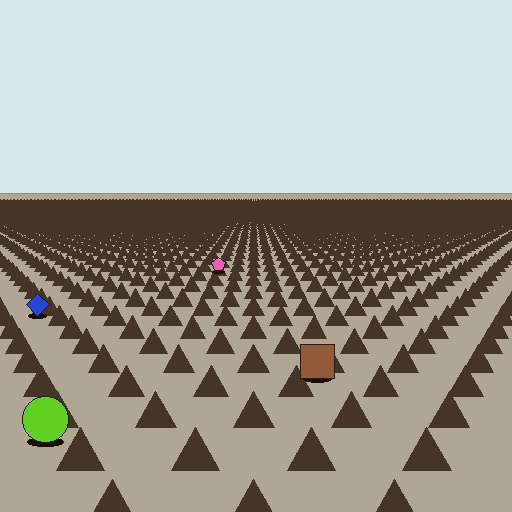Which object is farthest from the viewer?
The pink pentagon is farthest from the viewer. It appears smaller and the ground texture around it is denser.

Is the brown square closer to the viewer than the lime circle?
No. The lime circle is closer — you can tell from the texture gradient: the ground texture is coarser near it.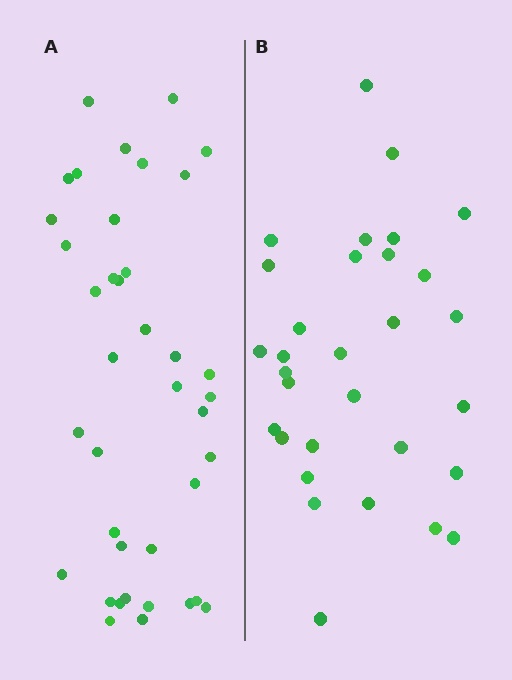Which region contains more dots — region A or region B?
Region A (the left region) has more dots.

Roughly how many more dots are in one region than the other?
Region A has roughly 8 or so more dots than region B.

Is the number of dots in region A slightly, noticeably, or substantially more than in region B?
Region A has noticeably more, but not dramatically so. The ratio is roughly 1.3 to 1.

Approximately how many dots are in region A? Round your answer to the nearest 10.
About 40 dots. (The exact count is 39, which rounds to 40.)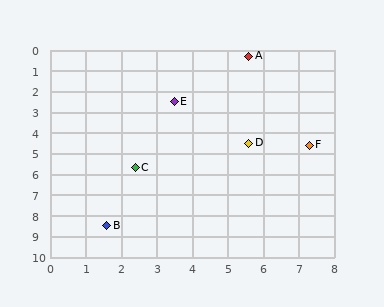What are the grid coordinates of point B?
Point B is at approximately (1.6, 8.5).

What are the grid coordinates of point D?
Point D is at approximately (5.6, 4.5).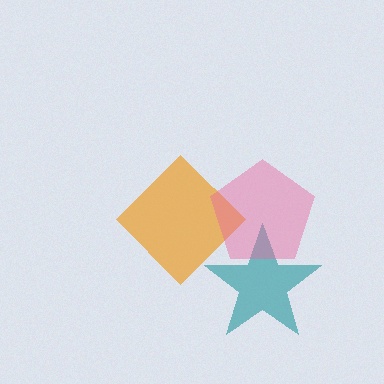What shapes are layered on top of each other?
The layered shapes are: an orange diamond, a teal star, a pink pentagon.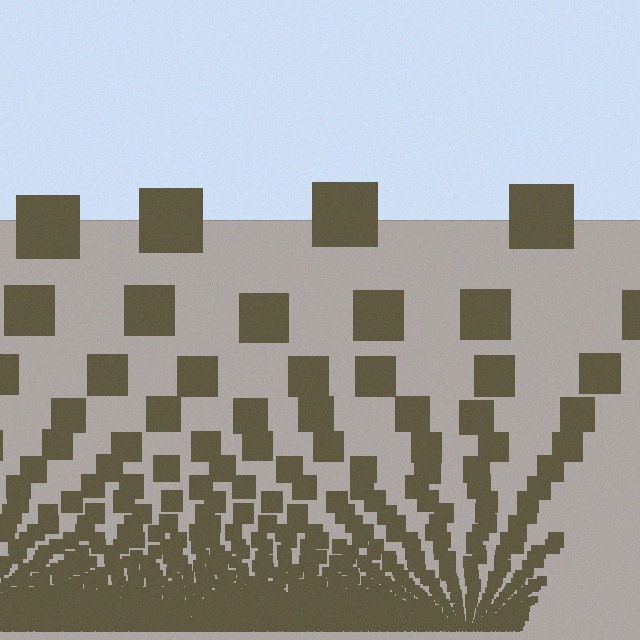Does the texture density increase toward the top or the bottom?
Density increases toward the bottom.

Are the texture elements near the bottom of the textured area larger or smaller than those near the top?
Smaller. The gradient is inverted — elements near the bottom are smaller and denser.